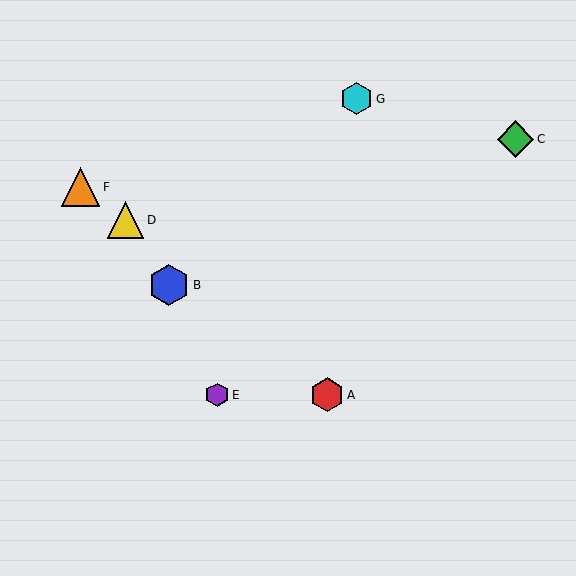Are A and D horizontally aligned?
No, A is at y≈395 and D is at y≈220.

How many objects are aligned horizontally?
2 objects (A, E) are aligned horizontally.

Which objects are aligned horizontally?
Objects A, E are aligned horizontally.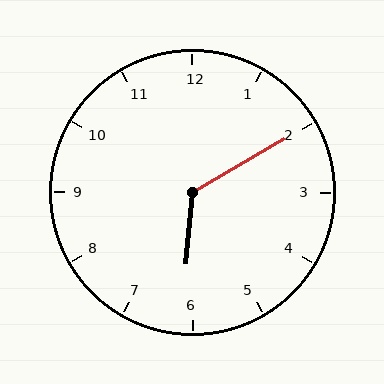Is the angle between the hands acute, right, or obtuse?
It is obtuse.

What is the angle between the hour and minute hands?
Approximately 125 degrees.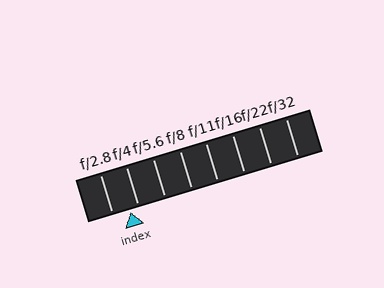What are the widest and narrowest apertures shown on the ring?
The widest aperture shown is f/2.8 and the narrowest is f/32.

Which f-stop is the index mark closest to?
The index mark is closest to f/4.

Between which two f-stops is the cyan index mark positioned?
The index mark is between f/2.8 and f/4.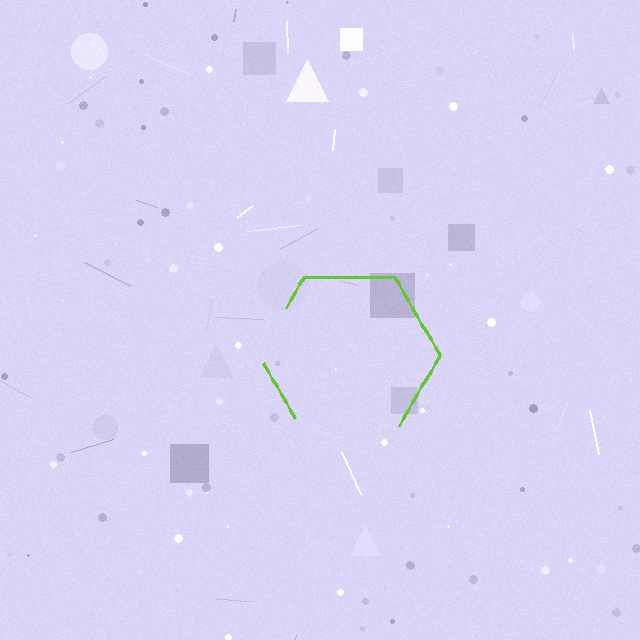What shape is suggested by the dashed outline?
The dashed outline suggests a hexagon.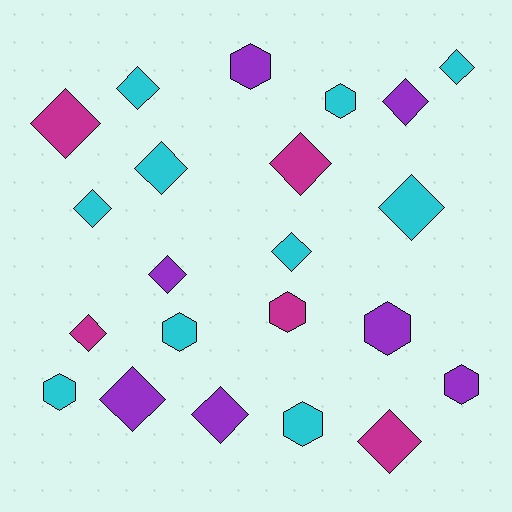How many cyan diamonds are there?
There are 6 cyan diamonds.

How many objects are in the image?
There are 22 objects.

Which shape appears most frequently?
Diamond, with 14 objects.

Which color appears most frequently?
Cyan, with 10 objects.